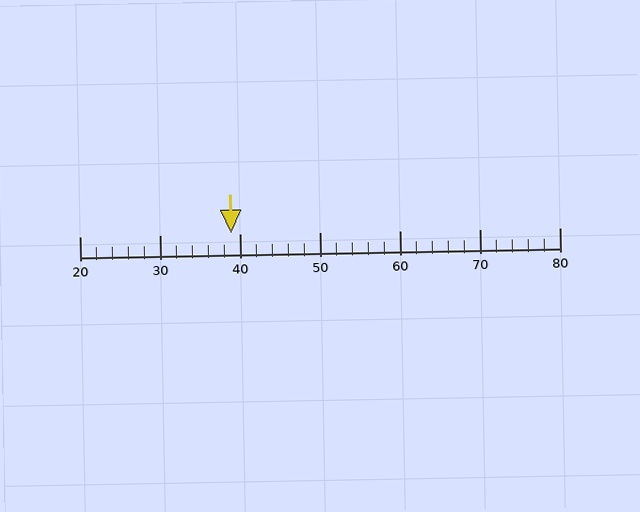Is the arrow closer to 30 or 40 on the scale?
The arrow is closer to 40.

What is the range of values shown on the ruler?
The ruler shows values from 20 to 80.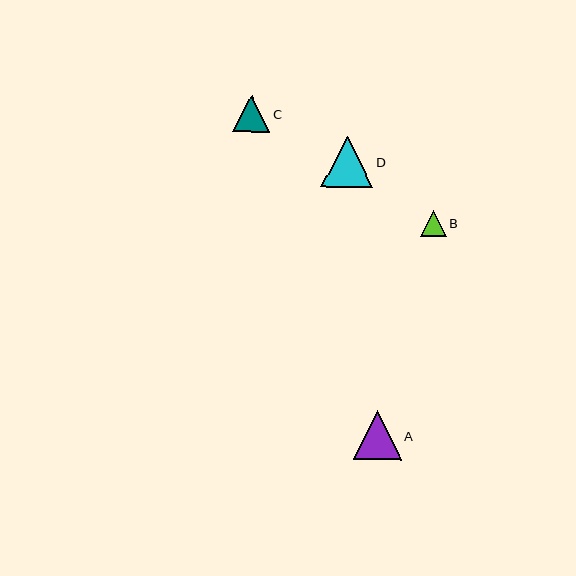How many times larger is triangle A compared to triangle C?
Triangle A is approximately 1.3 times the size of triangle C.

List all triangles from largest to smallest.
From largest to smallest: D, A, C, B.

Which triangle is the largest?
Triangle D is the largest with a size of approximately 51 pixels.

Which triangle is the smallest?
Triangle B is the smallest with a size of approximately 26 pixels.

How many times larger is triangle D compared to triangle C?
Triangle D is approximately 1.4 times the size of triangle C.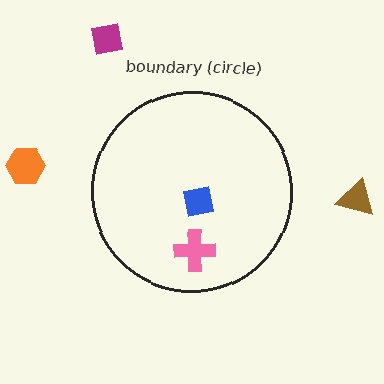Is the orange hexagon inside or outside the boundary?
Outside.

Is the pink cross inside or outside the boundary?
Inside.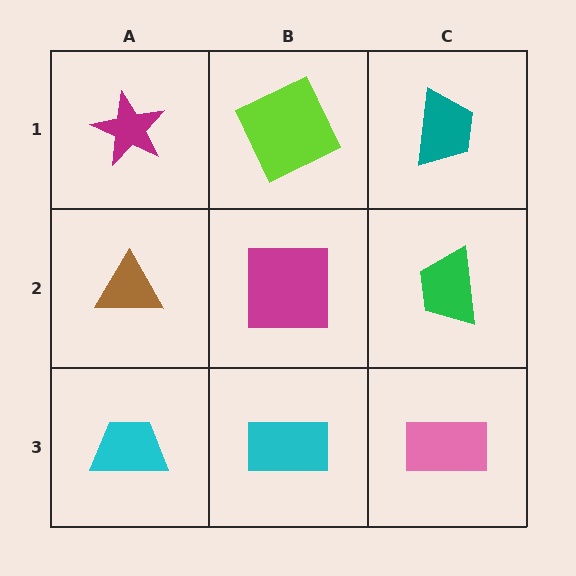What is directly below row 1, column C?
A green trapezoid.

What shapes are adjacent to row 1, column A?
A brown triangle (row 2, column A), a lime square (row 1, column B).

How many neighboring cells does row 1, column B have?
3.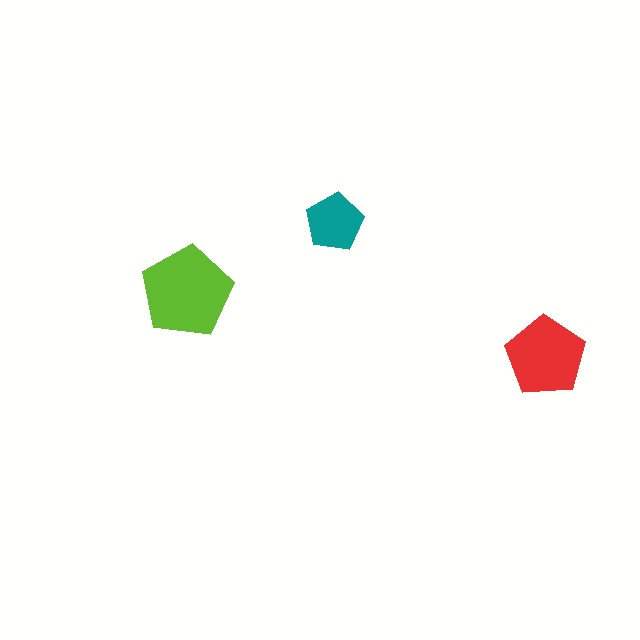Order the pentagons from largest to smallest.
the lime one, the red one, the teal one.